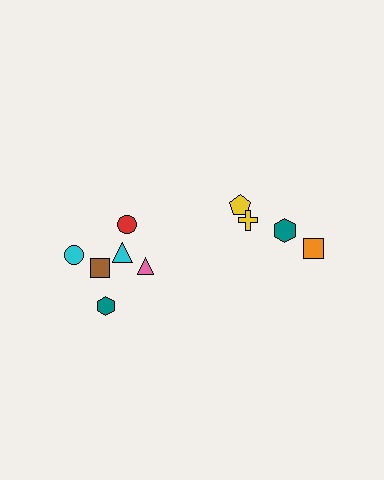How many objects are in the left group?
There are 6 objects.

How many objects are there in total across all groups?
There are 10 objects.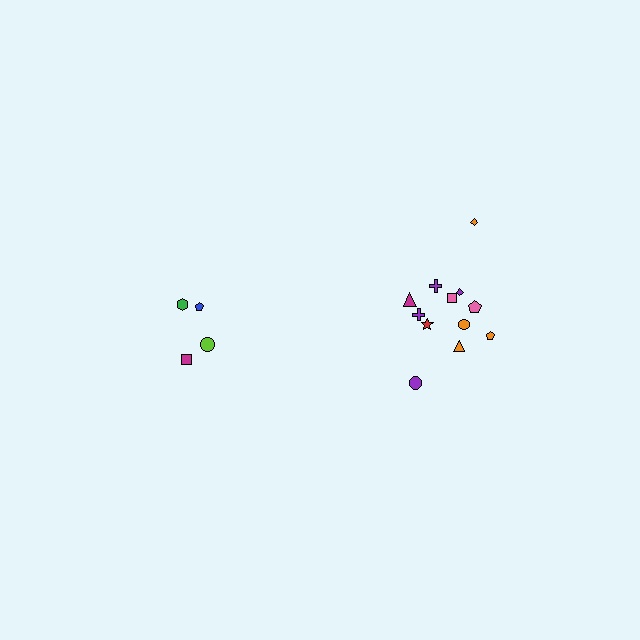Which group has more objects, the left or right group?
The right group.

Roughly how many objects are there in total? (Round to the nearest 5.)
Roughly 15 objects in total.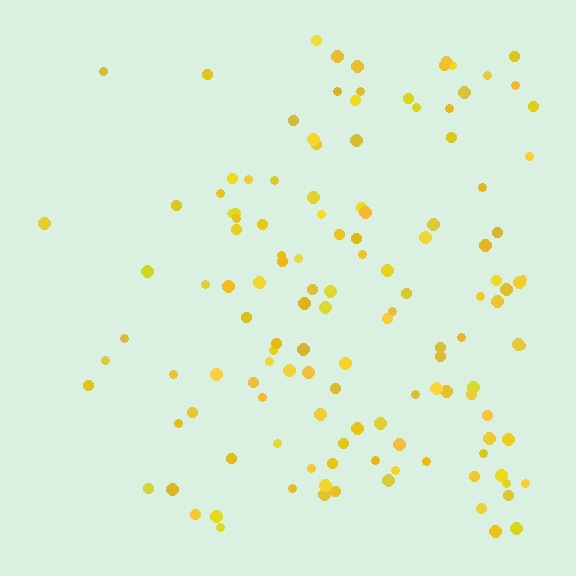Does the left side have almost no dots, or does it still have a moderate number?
Still a moderate number, just noticeably fewer than the right.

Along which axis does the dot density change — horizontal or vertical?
Horizontal.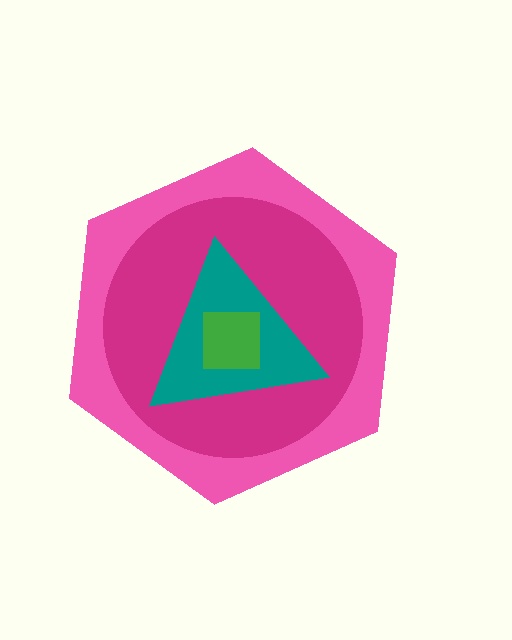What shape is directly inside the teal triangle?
The green square.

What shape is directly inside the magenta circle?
The teal triangle.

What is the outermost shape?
The pink hexagon.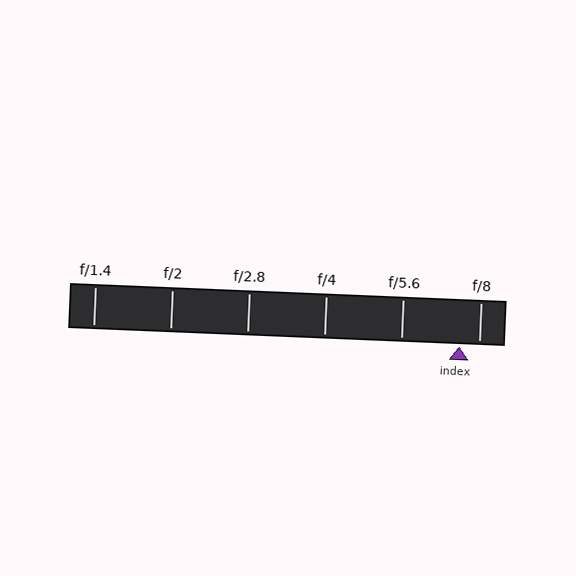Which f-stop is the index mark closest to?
The index mark is closest to f/8.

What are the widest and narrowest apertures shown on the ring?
The widest aperture shown is f/1.4 and the narrowest is f/8.